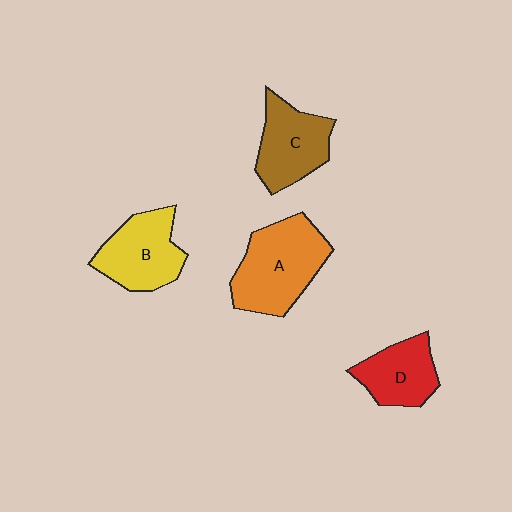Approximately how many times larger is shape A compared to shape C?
Approximately 1.3 times.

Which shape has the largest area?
Shape A (orange).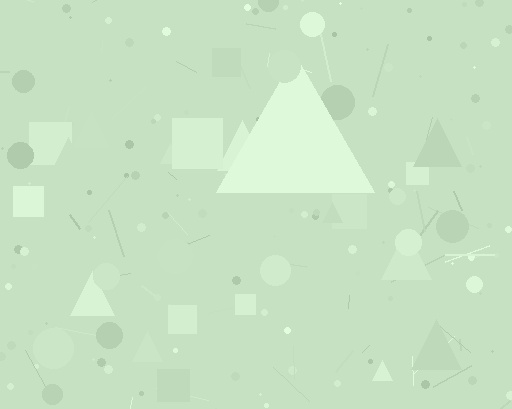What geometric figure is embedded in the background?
A triangle is embedded in the background.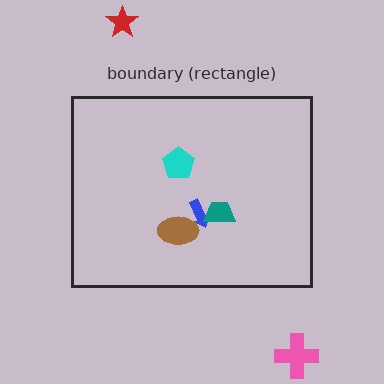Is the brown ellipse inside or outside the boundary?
Inside.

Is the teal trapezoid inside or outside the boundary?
Inside.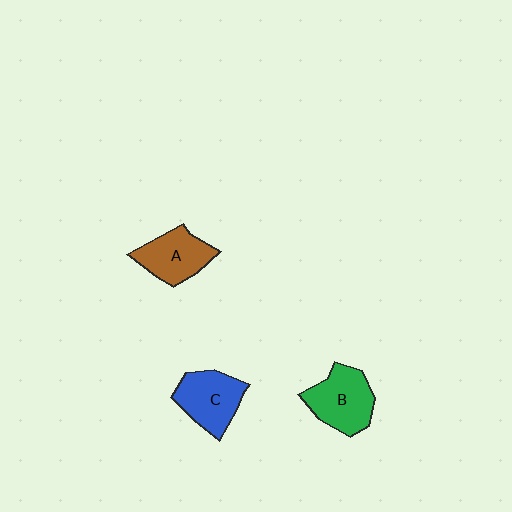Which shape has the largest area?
Shape B (green).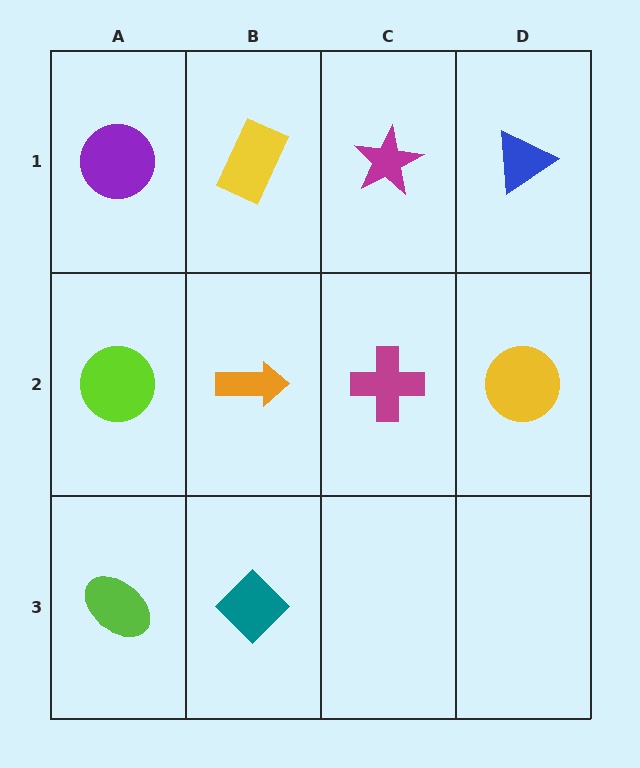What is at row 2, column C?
A magenta cross.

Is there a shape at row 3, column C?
No, that cell is empty.